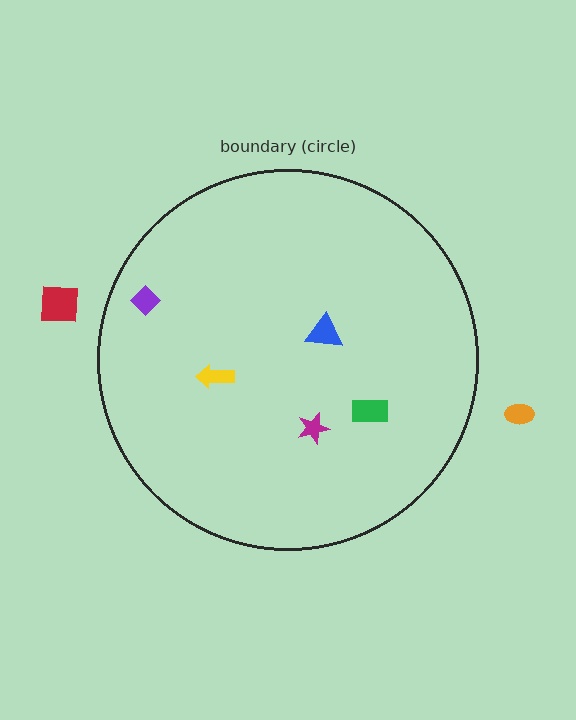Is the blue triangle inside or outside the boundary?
Inside.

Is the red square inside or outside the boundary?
Outside.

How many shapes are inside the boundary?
5 inside, 2 outside.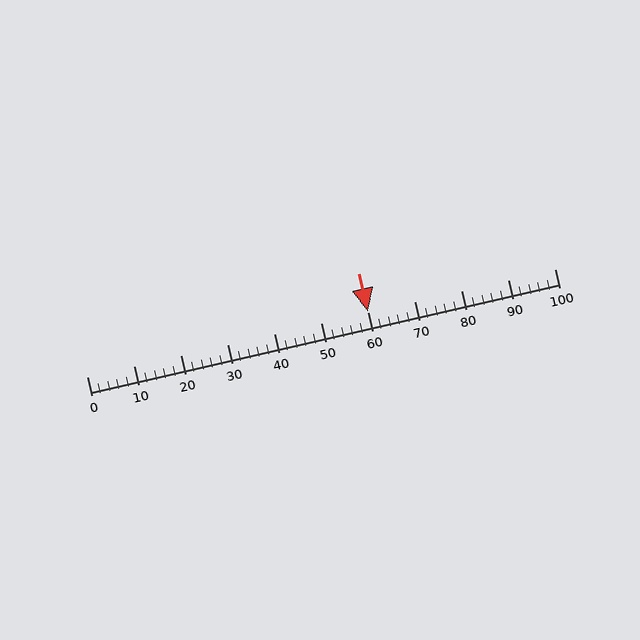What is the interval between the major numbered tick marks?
The major tick marks are spaced 10 units apart.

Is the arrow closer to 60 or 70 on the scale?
The arrow is closer to 60.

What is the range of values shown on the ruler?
The ruler shows values from 0 to 100.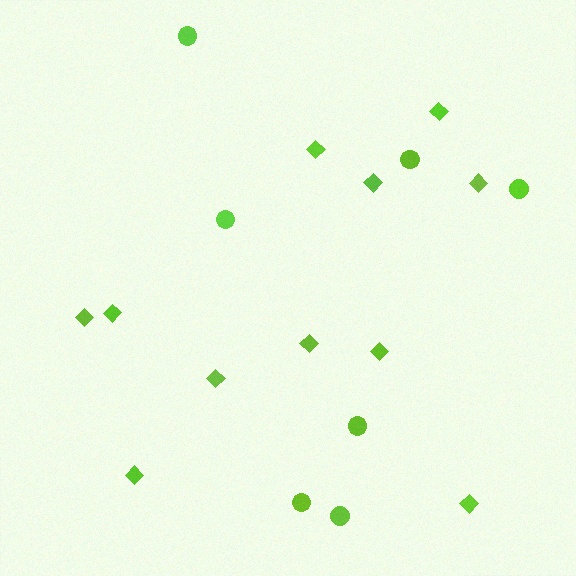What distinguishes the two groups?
There are 2 groups: one group of circles (7) and one group of diamonds (11).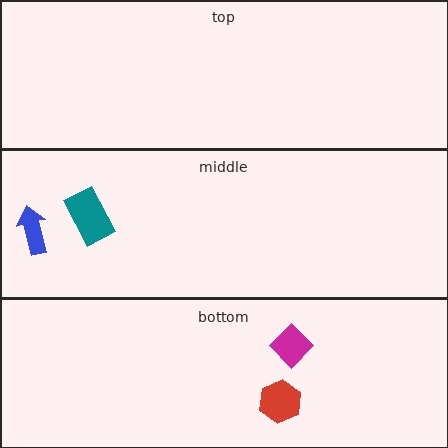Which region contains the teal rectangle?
The middle region.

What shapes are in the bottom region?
The magenta diamond, the red hexagon.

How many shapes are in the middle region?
2.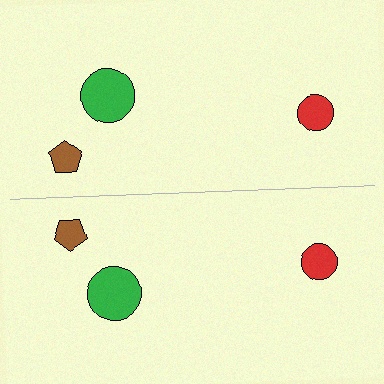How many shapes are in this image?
There are 6 shapes in this image.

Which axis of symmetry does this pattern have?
The pattern has a horizontal axis of symmetry running through the center of the image.